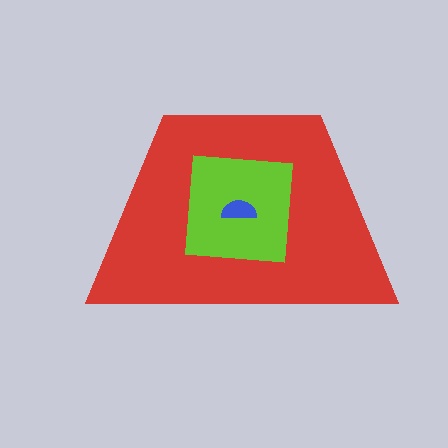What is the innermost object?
The blue semicircle.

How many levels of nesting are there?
3.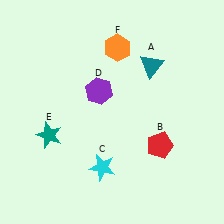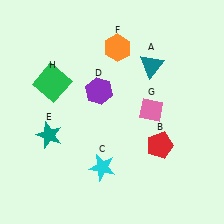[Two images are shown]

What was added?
A pink diamond (G), a green square (H) were added in Image 2.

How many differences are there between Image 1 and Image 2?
There are 2 differences between the two images.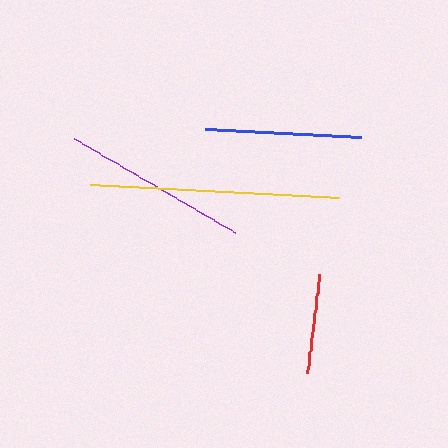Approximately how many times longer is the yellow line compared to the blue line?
The yellow line is approximately 1.6 times the length of the blue line.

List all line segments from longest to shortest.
From longest to shortest: yellow, purple, blue, red.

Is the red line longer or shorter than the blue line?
The blue line is longer than the red line.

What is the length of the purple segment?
The purple segment is approximately 185 pixels long.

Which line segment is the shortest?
The red line is the shortest at approximately 99 pixels.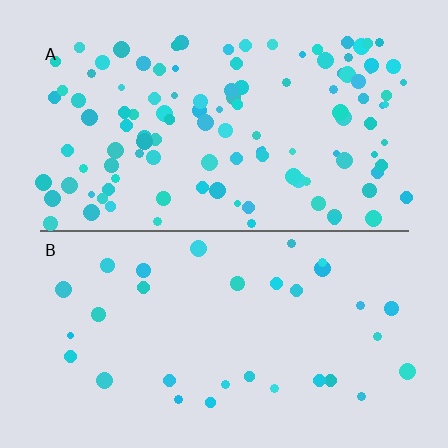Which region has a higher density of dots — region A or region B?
A (the top).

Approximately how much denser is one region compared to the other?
Approximately 3.7× — region A over region B.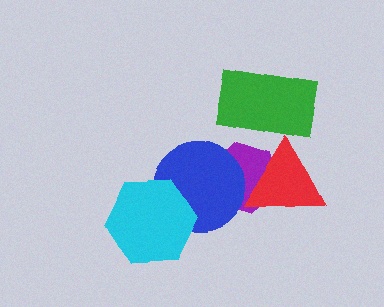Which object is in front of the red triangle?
The green rectangle is in front of the red triangle.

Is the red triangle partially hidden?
Yes, it is partially covered by another shape.